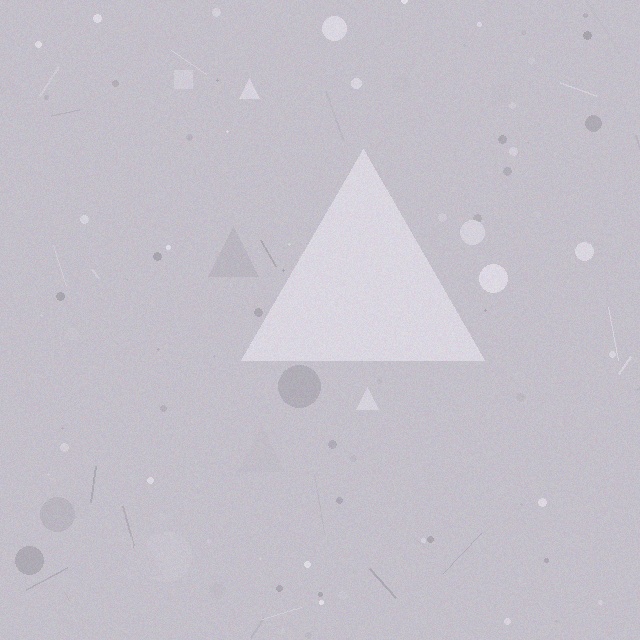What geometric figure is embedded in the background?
A triangle is embedded in the background.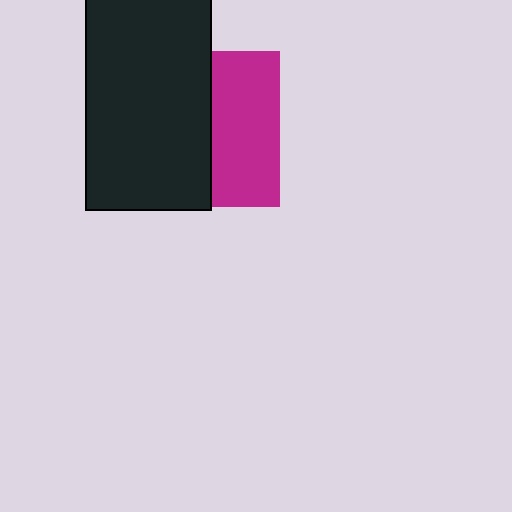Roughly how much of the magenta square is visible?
A small part of it is visible (roughly 44%).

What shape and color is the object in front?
The object in front is a black rectangle.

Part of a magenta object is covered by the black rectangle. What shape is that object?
It is a square.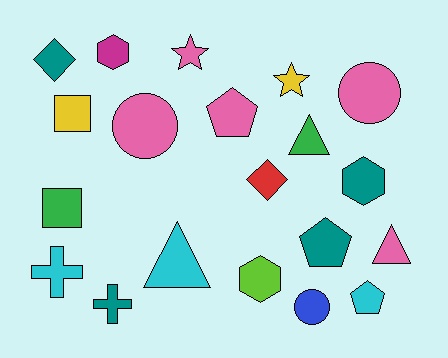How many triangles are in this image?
There are 3 triangles.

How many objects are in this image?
There are 20 objects.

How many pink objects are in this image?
There are 5 pink objects.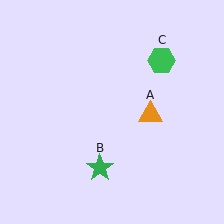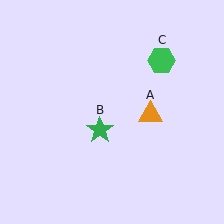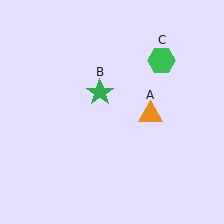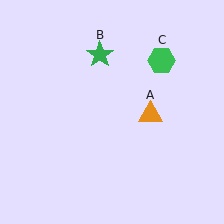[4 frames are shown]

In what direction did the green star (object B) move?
The green star (object B) moved up.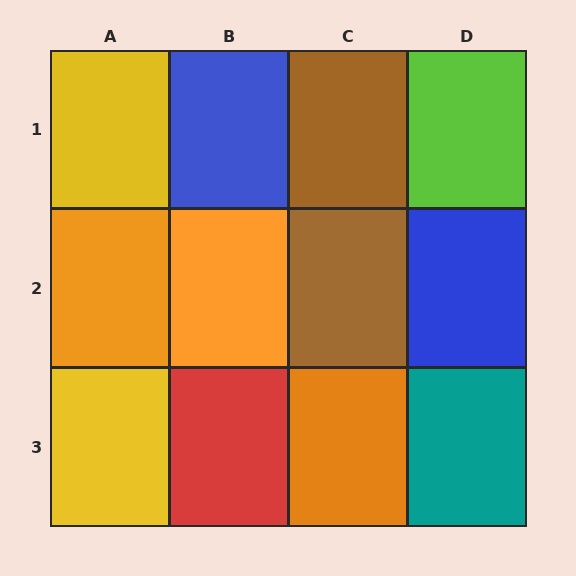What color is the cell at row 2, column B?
Orange.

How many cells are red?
1 cell is red.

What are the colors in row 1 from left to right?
Yellow, blue, brown, lime.